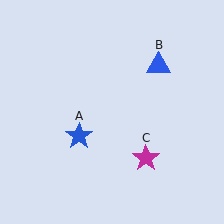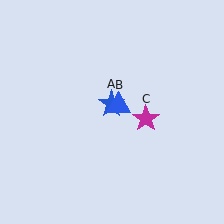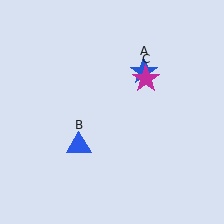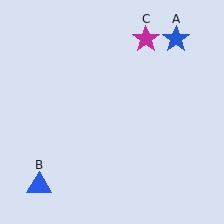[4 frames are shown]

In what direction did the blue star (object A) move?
The blue star (object A) moved up and to the right.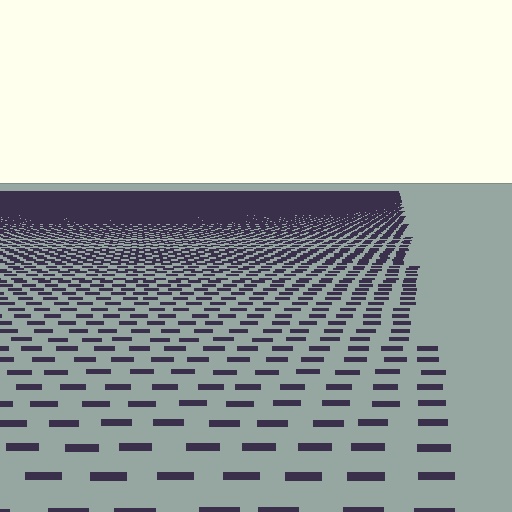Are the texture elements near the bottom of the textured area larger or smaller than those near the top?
Larger. Near the bottom, elements are closer to the viewer and appear at a bigger on-screen size.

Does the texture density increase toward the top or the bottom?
Density increases toward the top.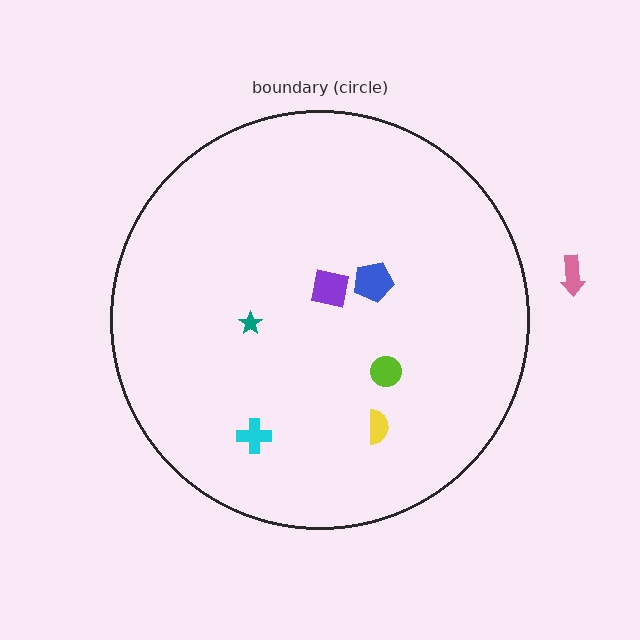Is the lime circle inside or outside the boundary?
Inside.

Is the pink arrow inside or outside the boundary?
Outside.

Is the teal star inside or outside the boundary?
Inside.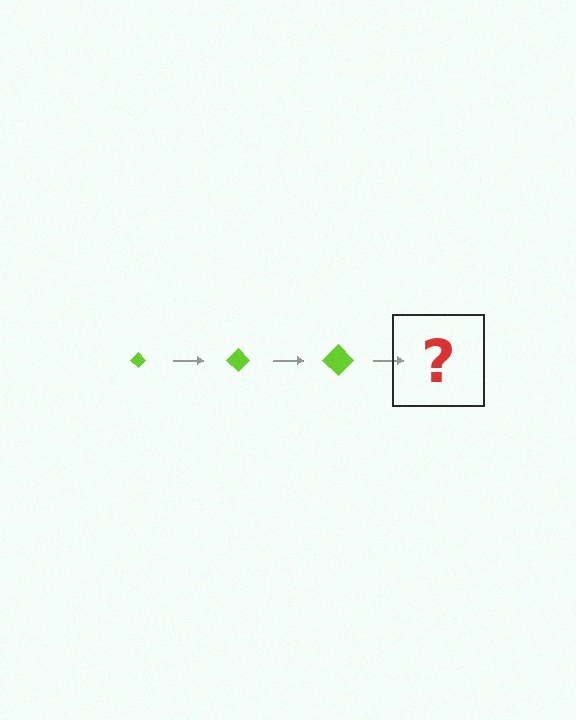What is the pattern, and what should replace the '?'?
The pattern is that the diamond gets progressively larger each step. The '?' should be a lime diamond, larger than the previous one.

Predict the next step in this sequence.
The next step is a lime diamond, larger than the previous one.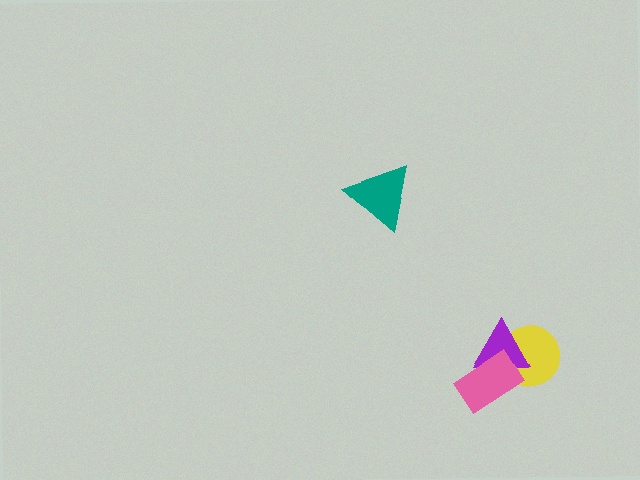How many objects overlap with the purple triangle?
2 objects overlap with the purple triangle.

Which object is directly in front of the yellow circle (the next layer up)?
The purple triangle is directly in front of the yellow circle.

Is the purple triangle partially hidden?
Yes, it is partially covered by another shape.